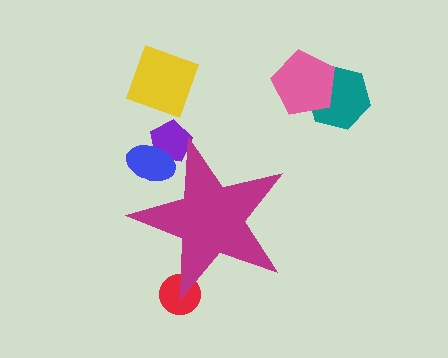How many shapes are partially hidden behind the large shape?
3 shapes are partially hidden.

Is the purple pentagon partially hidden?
Yes, the purple pentagon is partially hidden behind the magenta star.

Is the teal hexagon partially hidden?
No, the teal hexagon is fully visible.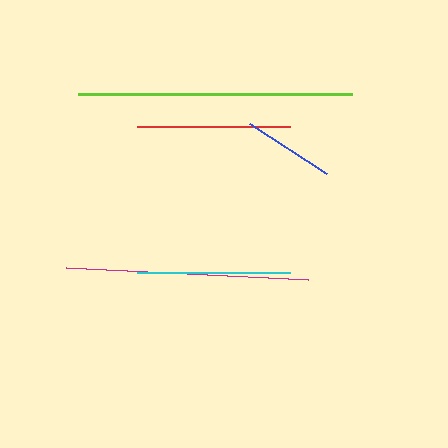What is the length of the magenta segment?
The magenta segment is approximately 243 pixels long.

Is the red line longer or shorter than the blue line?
The red line is longer than the blue line.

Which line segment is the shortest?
The blue line is the shortest at approximately 91 pixels.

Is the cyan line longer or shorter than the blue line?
The cyan line is longer than the blue line.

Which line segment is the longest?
The lime line is the longest at approximately 274 pixels.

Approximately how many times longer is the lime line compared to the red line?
The lime line is approximately 1.8 times the length of the red line.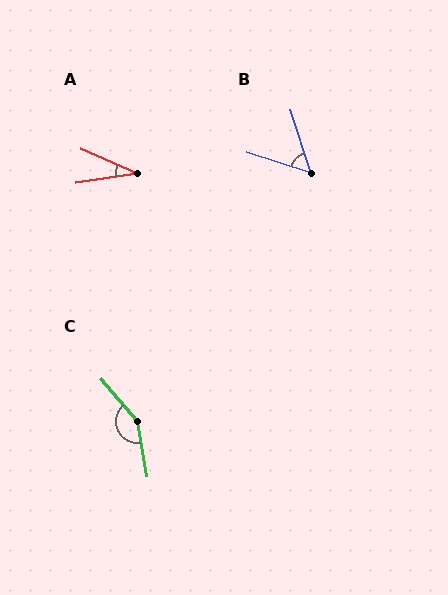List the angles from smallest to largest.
A (32°), B (54°), C (149°).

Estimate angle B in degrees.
Approximately 54 degrees.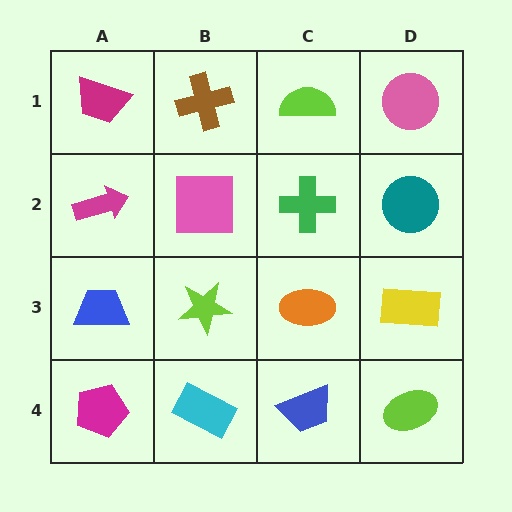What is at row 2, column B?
A pink square.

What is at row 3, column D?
A yellow rectangle.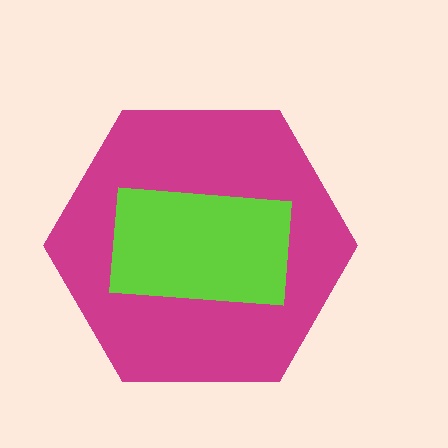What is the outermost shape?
The magenta hexagon.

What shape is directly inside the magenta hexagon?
The lime rectangle.